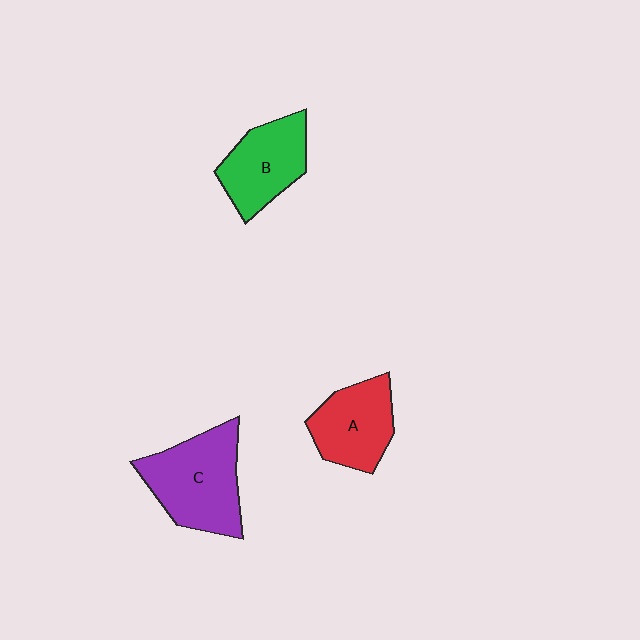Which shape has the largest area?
Shape C (purple).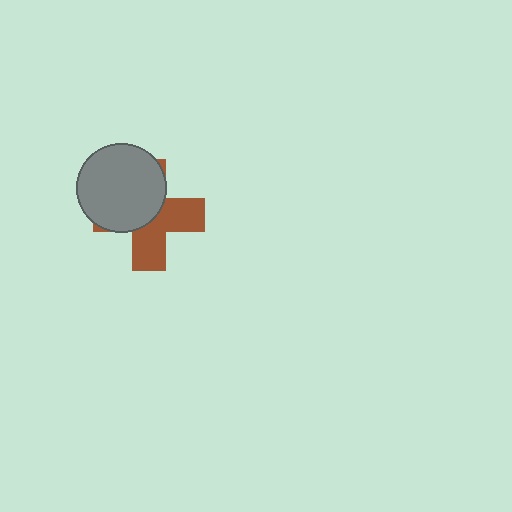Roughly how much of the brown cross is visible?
About half of it is visible (roughly 49%).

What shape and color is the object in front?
The object in front is a gray circle.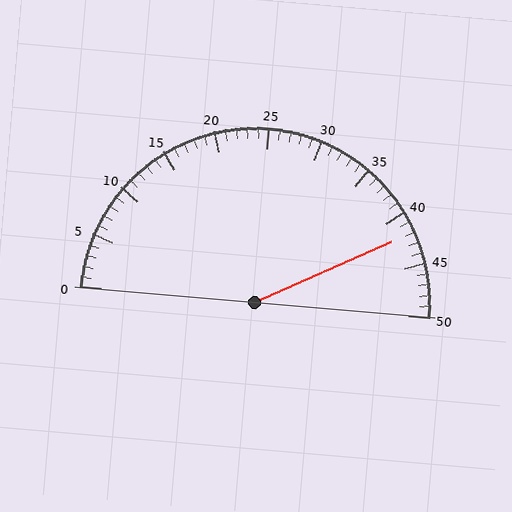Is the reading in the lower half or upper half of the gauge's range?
The reading is in the upper half of the range (0 to 50).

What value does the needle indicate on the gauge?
The needle indicates approximately 42.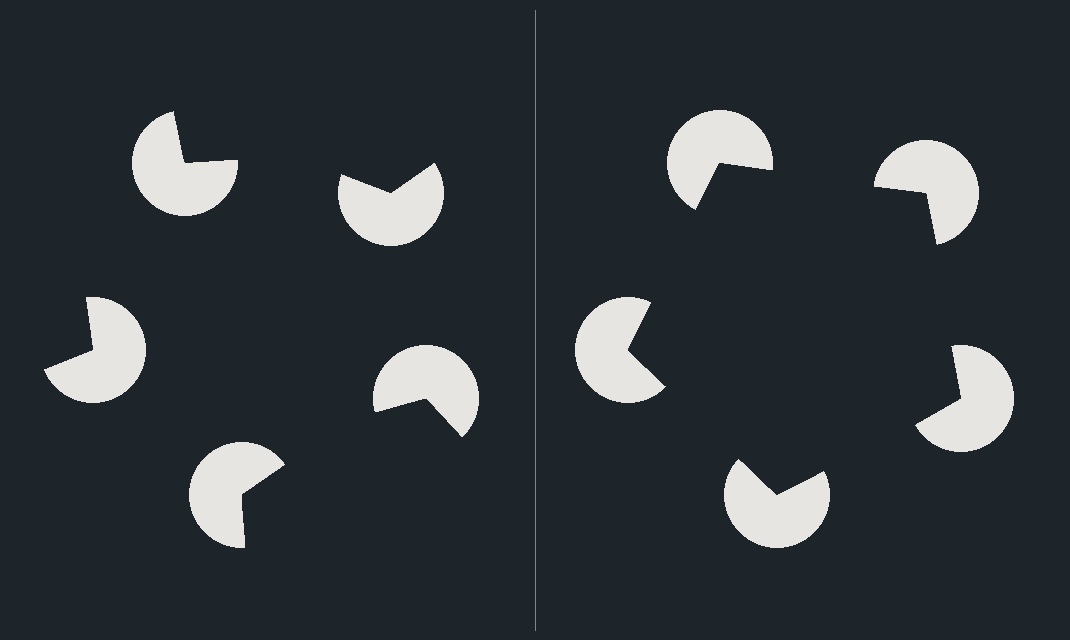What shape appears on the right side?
An illusory pentagon.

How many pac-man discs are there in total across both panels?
10 — 5 on each side.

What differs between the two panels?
The pac-man discs are positioned identically on both sides; only the wedge orientations differ. On the right they align to a pentagon; on the left they are misaligned.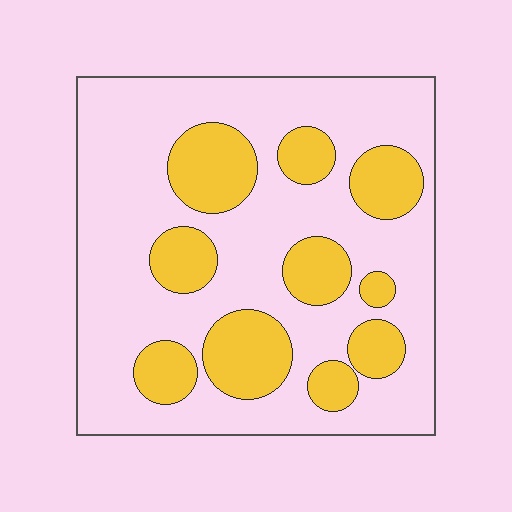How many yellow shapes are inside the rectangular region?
10.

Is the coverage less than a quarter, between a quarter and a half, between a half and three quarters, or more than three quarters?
Between a quarter and a half.